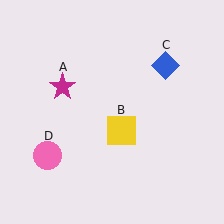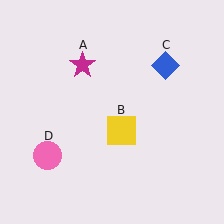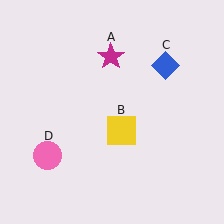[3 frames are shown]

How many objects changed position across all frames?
1 object changed position: magenta star (object A).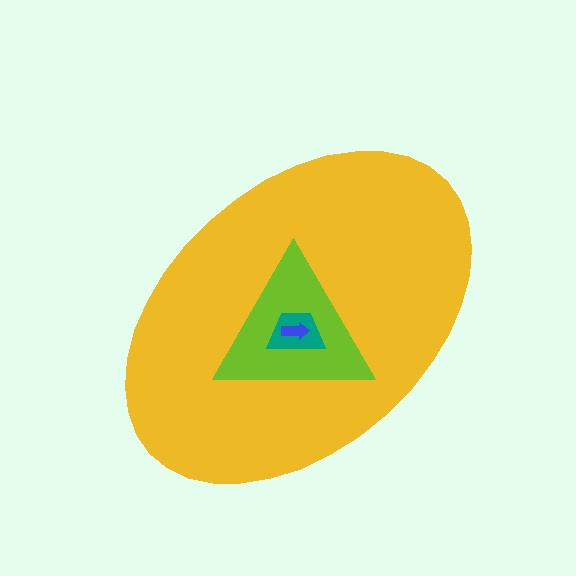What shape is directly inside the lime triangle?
The teal trapezoid.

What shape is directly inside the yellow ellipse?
The lime triangle.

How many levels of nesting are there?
4.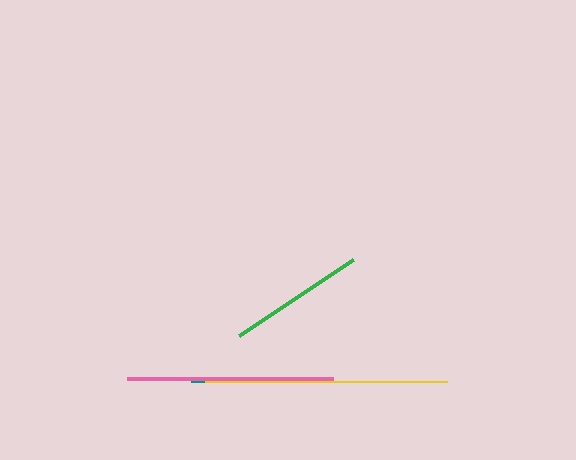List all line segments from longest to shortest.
From longest to shortest: yellow, pink, green, teal.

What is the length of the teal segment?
The teal segment is approximately 131 pixels long.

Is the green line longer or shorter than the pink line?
The pink line is longer than the green line.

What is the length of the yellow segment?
The yellow segment is approximately 242 pixels long.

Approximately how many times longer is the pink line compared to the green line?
The pink line is approximately 1.5 times the length of the green line.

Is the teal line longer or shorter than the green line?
The green line is longer than the teal line.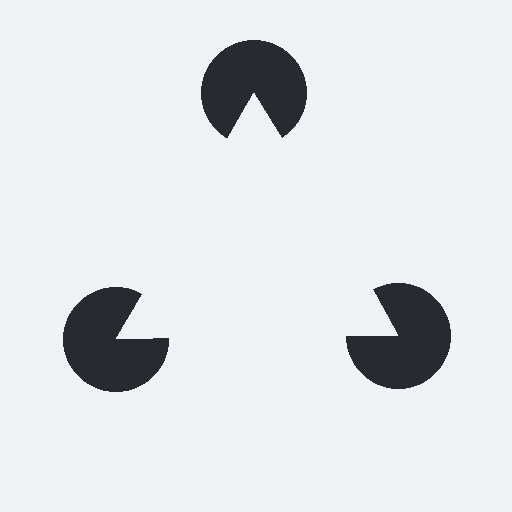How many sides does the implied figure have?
3 sides.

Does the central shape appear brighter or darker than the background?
It typically appears slightly brighter than the background, even though no actual brightness change is drawn.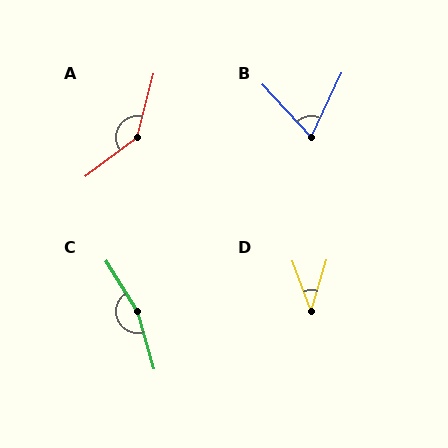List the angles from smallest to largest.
D (37°), B (67°), A (142°), C (164°).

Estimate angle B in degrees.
Approximately 67 degrees.